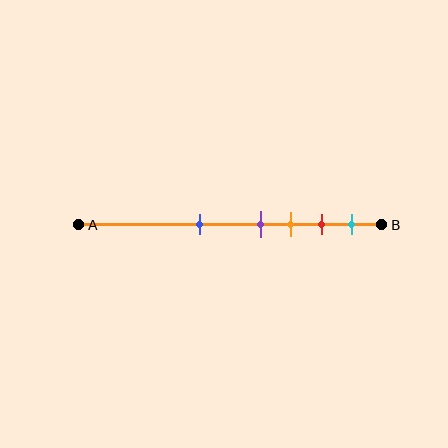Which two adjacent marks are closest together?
The purple and orange marks are the closest adjacent pair.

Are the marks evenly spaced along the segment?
No, the marks are not evenly spaced.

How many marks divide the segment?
There are 5 marks dividing the segment.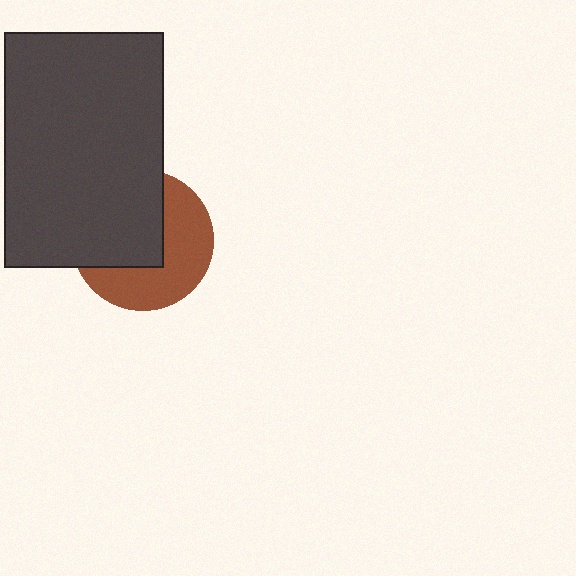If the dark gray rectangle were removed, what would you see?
You would see the complete brown circle.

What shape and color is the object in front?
The object in front is a dark gray rectangle.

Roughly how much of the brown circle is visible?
About half of it is visible (roughly 50%).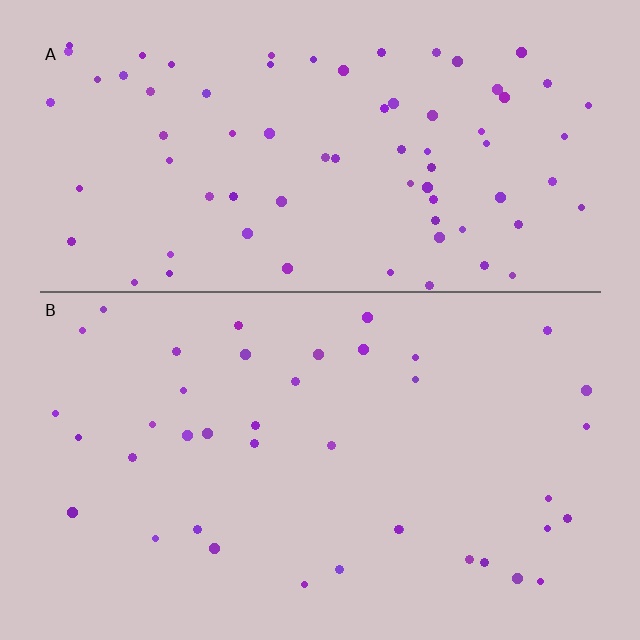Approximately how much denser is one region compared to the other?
Approximately 1.9× — region A over region B.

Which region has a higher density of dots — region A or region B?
A (the top).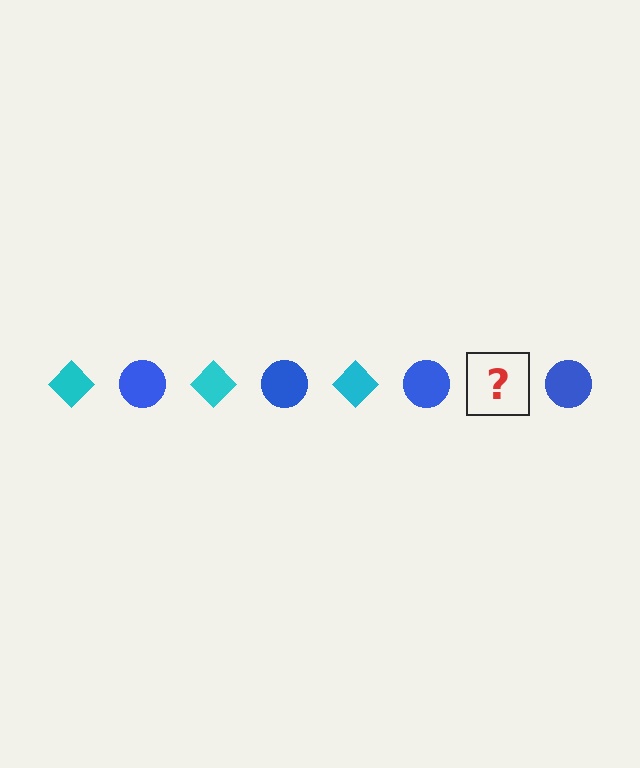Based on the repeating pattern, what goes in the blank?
The blank should be a cyan diamond.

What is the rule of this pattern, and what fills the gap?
The rule is that the pattern alternates between cyan diamond and blue circle. The gap should be filled with a cyan diamond.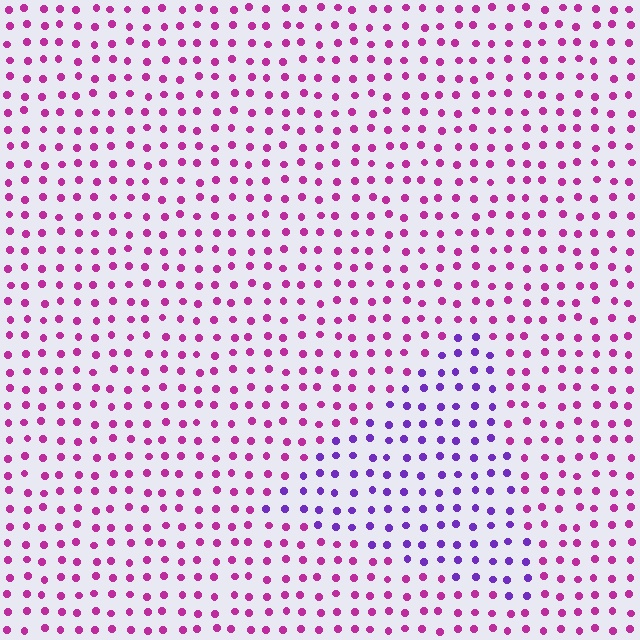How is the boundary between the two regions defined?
The boundary is defined purely by a slight shift in hue (about 45 degrees). Spacing, size, and orientation are identical on both sides.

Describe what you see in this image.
The image is filled with small magenta elements in a uniform arrangement. A triangle-shaped region is visible where the elements are tinted to a slightly different hue, forming a subtle color boundary.